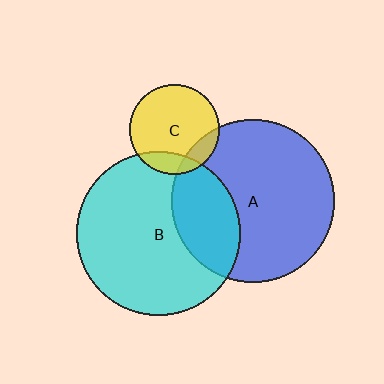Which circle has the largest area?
Circle B (cyan).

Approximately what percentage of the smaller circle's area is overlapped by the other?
Approximately 15%.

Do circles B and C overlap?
Yes.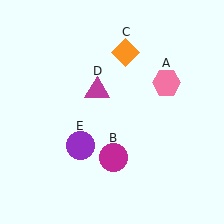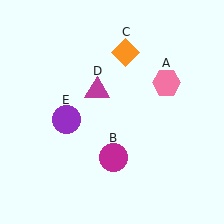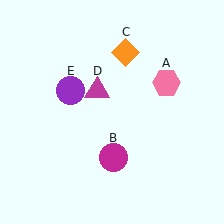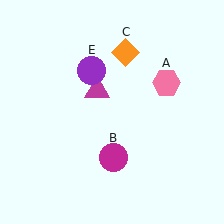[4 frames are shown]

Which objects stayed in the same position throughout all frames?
Pink hexagon (object A) and magenta circle (object B) and orange diamond (object C) and magenta triangle (object D) remained stationary.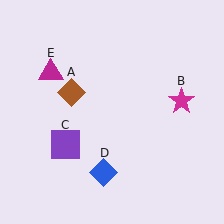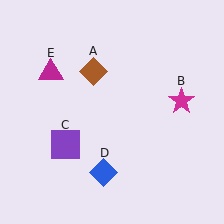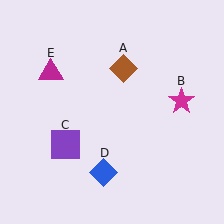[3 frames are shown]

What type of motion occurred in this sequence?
The brown diamond (object A) rotated clockwise around the center of the scene.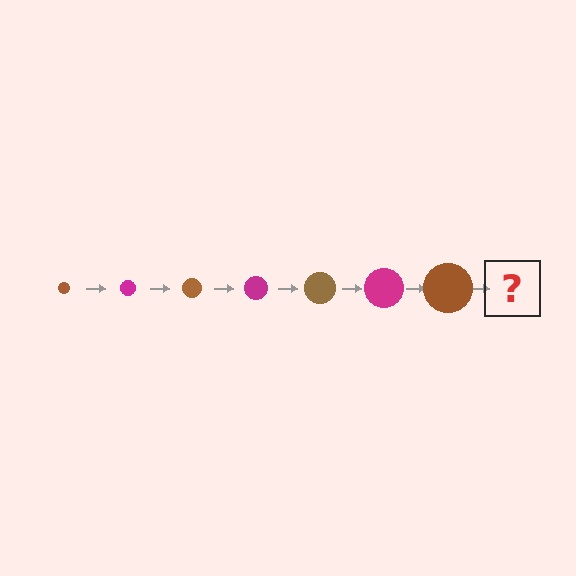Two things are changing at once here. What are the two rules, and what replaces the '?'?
The two rules are that the circle grows larger each step and the color cycles through brown and magenta. The '?' should be a magenta circle, larger than the previous one.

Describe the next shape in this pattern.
It should be a magenta circle, larger than the previous one.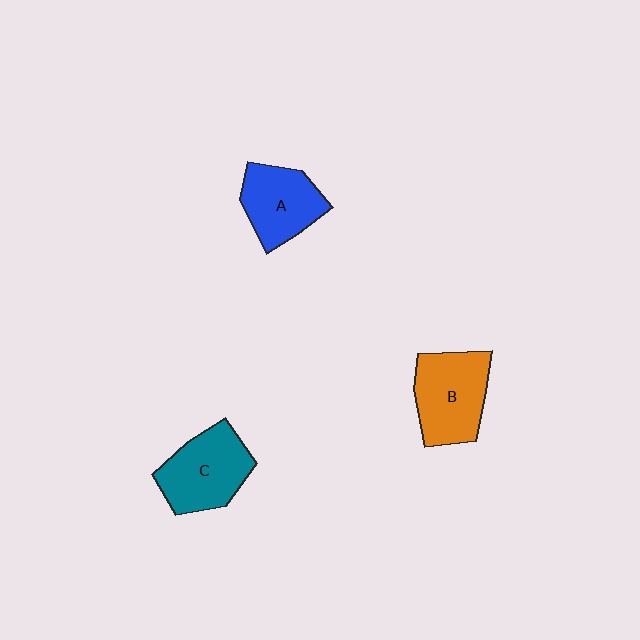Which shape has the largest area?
Shape B (orange).